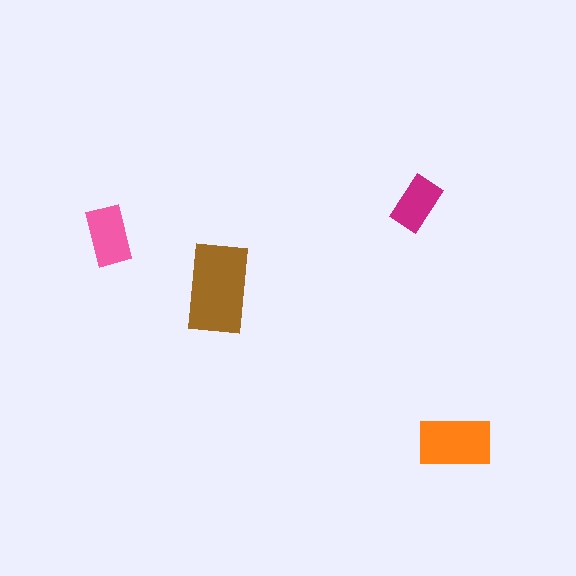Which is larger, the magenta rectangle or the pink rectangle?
The pink one.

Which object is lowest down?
The orange rectangle is bottommost.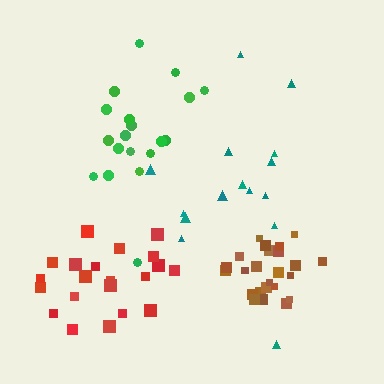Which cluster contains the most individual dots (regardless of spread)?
Brown (25).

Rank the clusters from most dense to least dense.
brown, red, green, teal.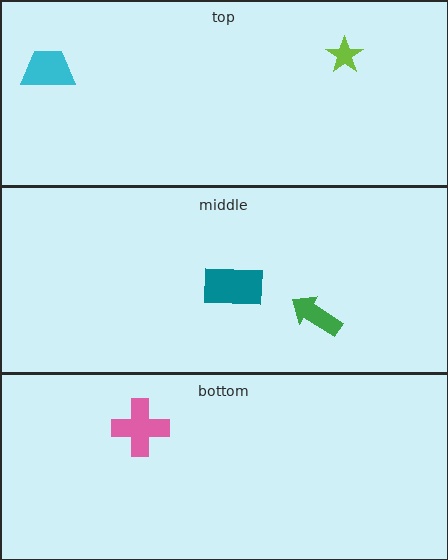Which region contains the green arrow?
The middle region.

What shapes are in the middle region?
The green arrow, the teal rectangle.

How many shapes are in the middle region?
2.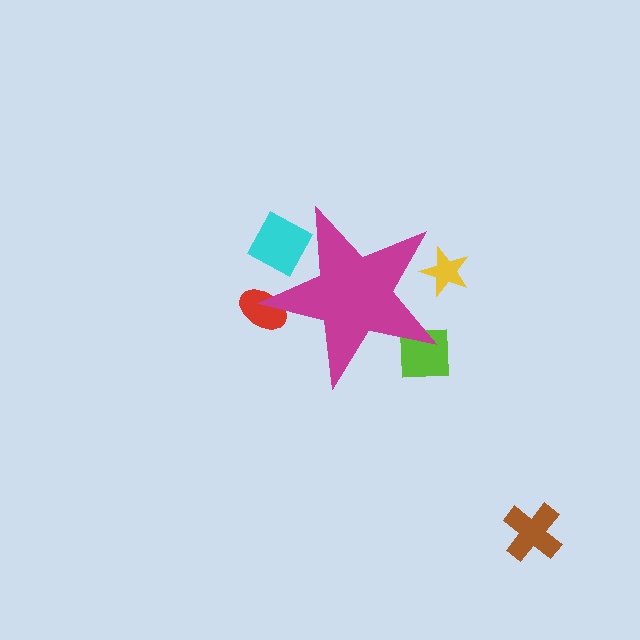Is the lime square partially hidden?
Yes, the lime square is partially hidden behind the magenta star.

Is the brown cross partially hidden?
No, the brown cross is fully visible.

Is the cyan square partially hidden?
Yes, the cyan square is partially hidden behind the magenta star.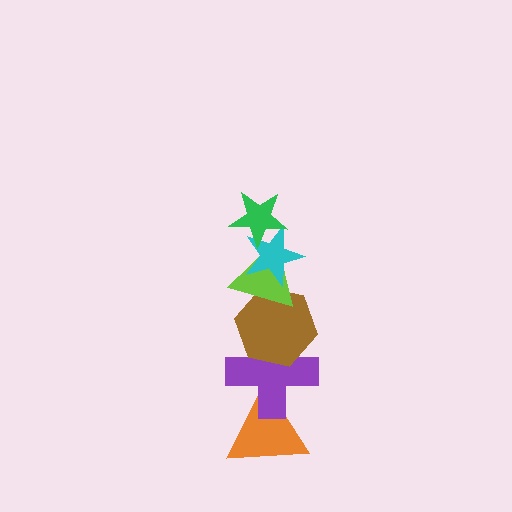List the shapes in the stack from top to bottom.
From top to bottom: the green star, the cyan star, the lime triangle, the brown hexagon, the purple cross, the orange triangle.